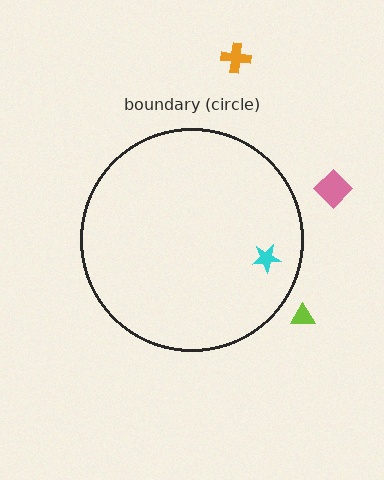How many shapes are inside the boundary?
1 inside, 3 outside.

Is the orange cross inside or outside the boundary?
Outside.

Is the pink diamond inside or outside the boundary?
Outside.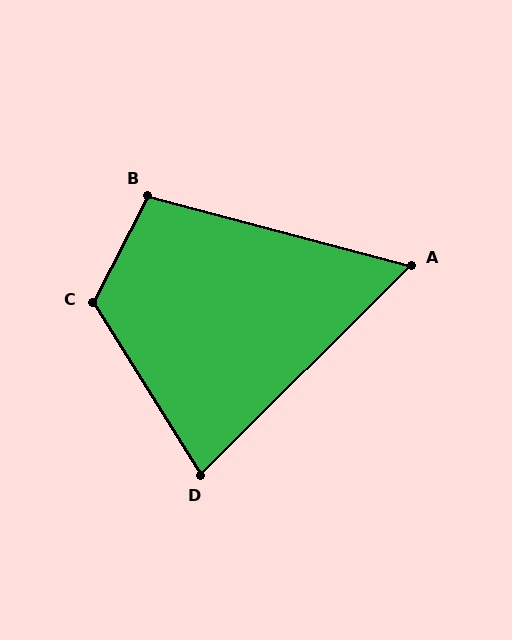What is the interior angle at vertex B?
Approximately 103 degrees (obtuse).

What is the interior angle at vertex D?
Approximately 77 degrees (acute).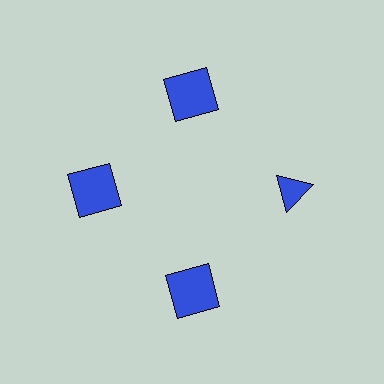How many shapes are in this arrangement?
There are 4 shapes arranged in a ring pattern.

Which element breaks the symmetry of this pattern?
The blue triangle at roughly the 3 o'clock position breaks the symmetry. All other shapes are blue squares.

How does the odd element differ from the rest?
It has a different shape: triangle instead of square.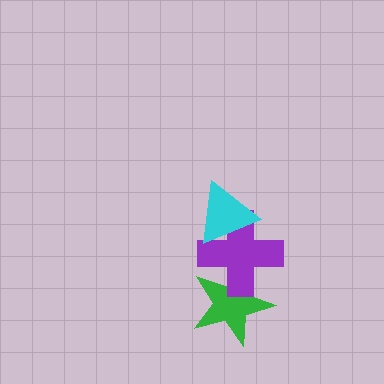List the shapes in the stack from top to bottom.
From top to bottom: the cyan triangle, the purple cross, the green star.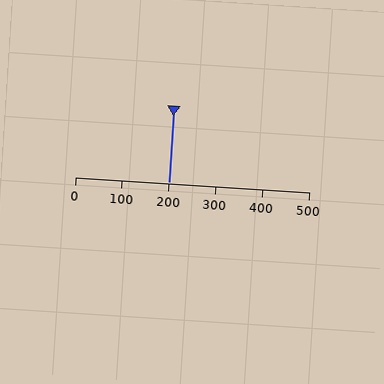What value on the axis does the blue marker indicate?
The marker indicates approximately 200.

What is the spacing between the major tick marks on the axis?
The major ticks are spaced 100 apart.